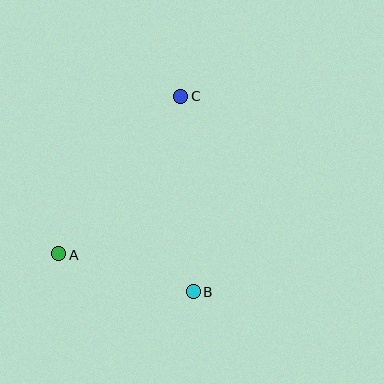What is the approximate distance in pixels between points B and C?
The distance between B and C is approximately 196 pixels.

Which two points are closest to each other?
Points A and B are closest to each other.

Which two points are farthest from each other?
Points A and C are farthest from each other.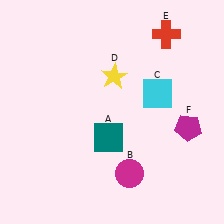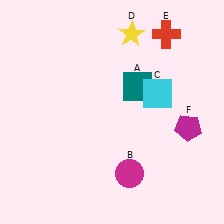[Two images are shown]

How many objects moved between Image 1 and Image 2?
2 objects moved between the two images.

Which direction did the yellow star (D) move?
The yellow star (D) moved up.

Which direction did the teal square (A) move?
The teal square (A) moved up.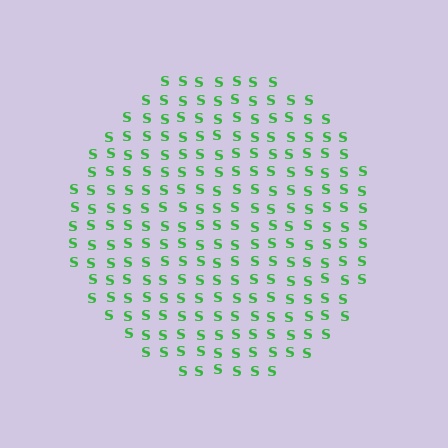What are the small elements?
The small elements are letter S's.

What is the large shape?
The large shape is a circle.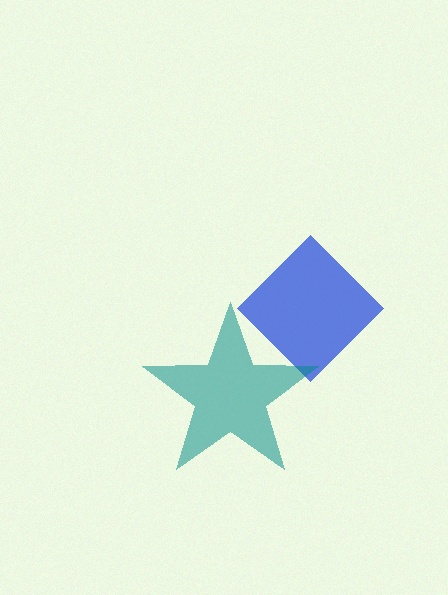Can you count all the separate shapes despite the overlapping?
Yes, there are 2 separate shapes.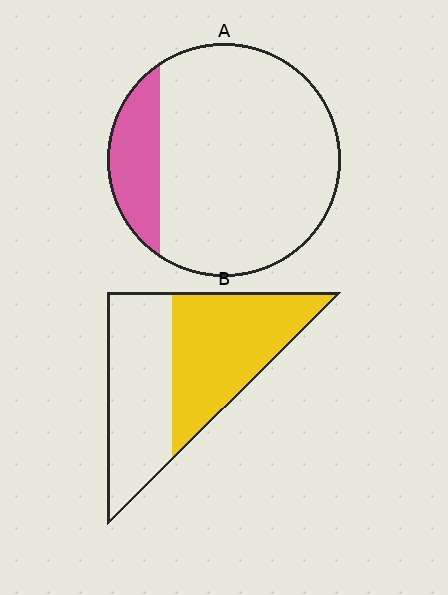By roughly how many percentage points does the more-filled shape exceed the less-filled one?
By roughly 35 percentage points (B over A).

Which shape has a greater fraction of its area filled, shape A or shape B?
Shape B.